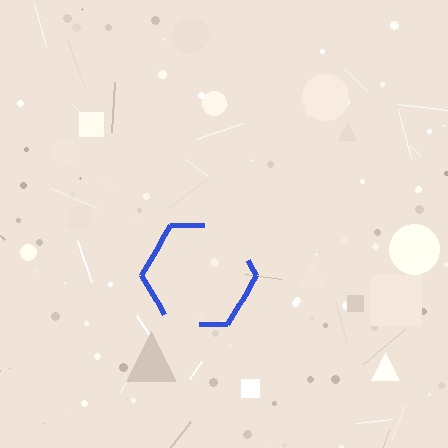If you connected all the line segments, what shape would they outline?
They would outline a hexagon.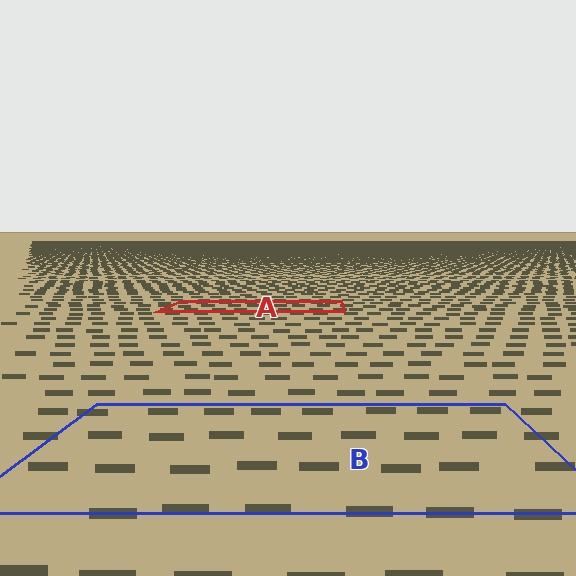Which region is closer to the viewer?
Region B is closer. The texture elements there are larger and more spread out.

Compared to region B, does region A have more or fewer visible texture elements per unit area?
Region A has more texture elements per unit area — they are packed more densely because it is farther away.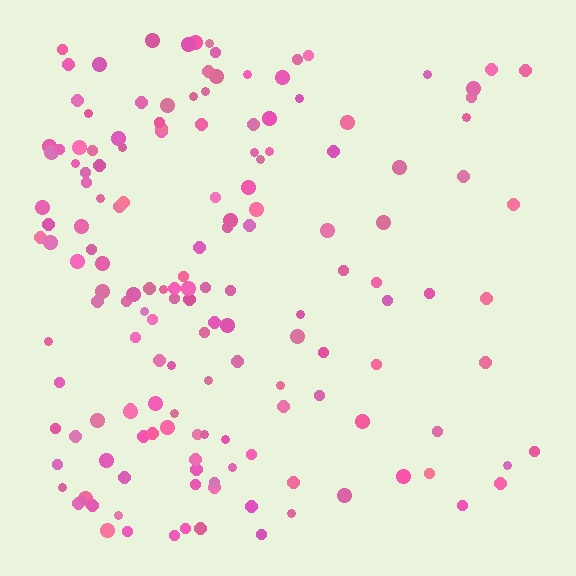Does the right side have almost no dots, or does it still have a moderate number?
Still a moderate number, just noticeably fewer than the left.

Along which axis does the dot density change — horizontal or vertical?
Horizontal.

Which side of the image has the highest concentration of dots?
The left.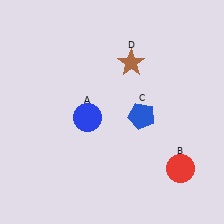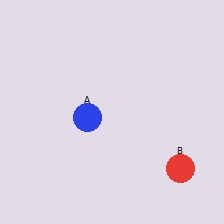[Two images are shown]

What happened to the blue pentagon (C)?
The blue pentagon (C) was removed in Image 2. It was in the bottom-right area of Image 1.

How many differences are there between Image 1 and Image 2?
There are 2 differences between the two images.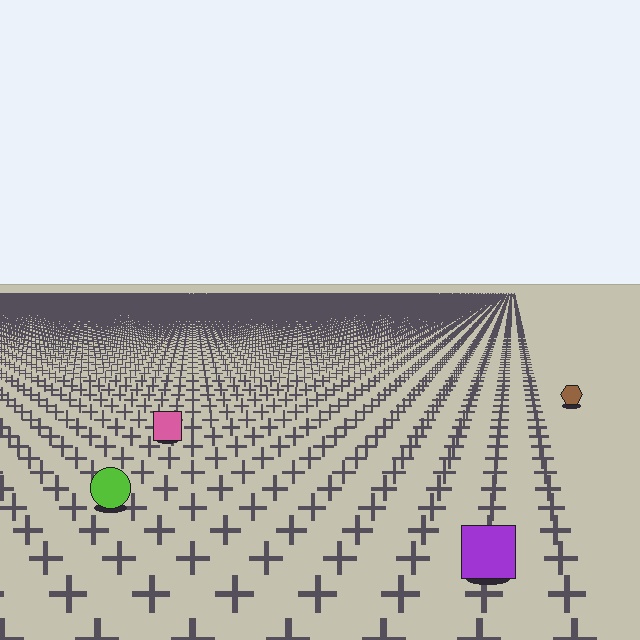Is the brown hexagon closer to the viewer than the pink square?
No. The pink square is closer — you can tell from the texture gradient: the ground texture is coarser near it.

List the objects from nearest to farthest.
From nearest to farthest: the purple square, the lime circle, the pink square, the brown hexagon.